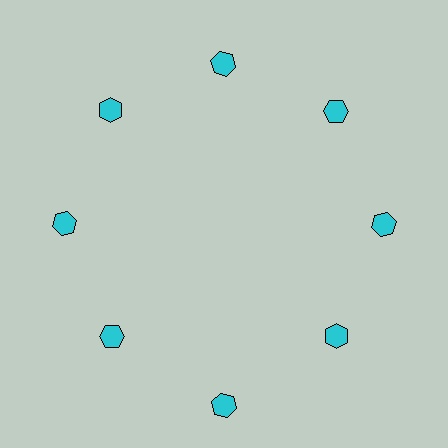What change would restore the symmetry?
The symmetry would be restored by moving it inward, back onto the ring so that all 8 hexagons sit at equal angles and equal distance from the center.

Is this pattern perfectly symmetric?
No. The 8 cyan hexagons are arranged in a ring, but one element near the 6 o'clock position is pushed outward from the center, breaking the 8-fold rotational symmetry.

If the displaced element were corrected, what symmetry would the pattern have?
It would have 8-fold rotational symmetry — the pattern would map onto itself every 45 degrees.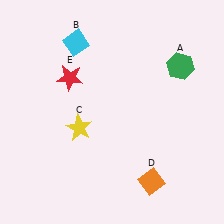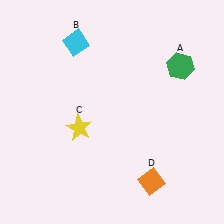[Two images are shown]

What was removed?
The red star (E) was removed in Image 2.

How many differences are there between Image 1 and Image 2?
There is 1 difference between the two images.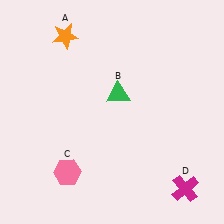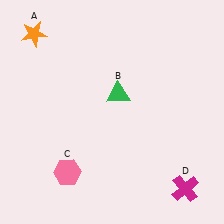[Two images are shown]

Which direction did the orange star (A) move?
The orange star (A) moved left.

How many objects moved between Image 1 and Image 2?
1 object moved between the two images.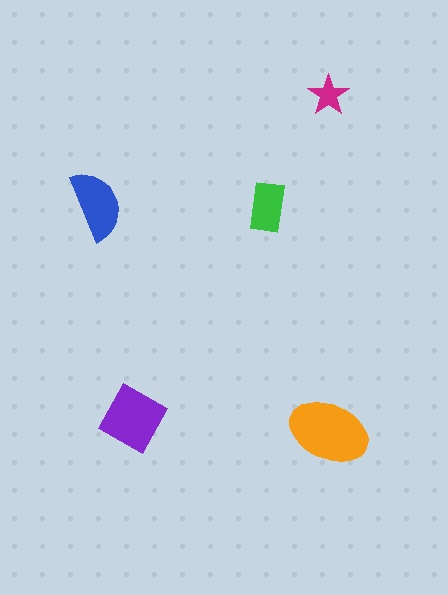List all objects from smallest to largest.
The magenta star, the green rectangle, the blue semicircle, the purple square, the orange ellipse.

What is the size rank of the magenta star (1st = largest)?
5th.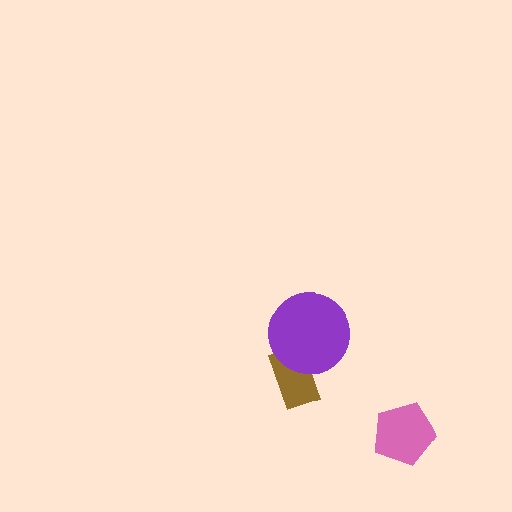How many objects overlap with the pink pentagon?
0 objects overlap with the pink pentagon.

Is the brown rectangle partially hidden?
Yes, it is partially covered by another shape.